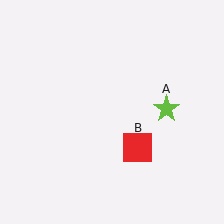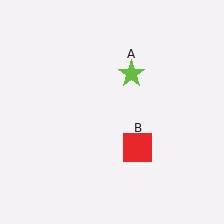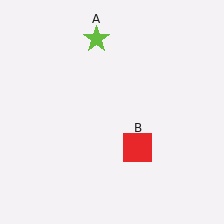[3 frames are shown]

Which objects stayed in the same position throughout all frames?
Red square (object B) remained stationary.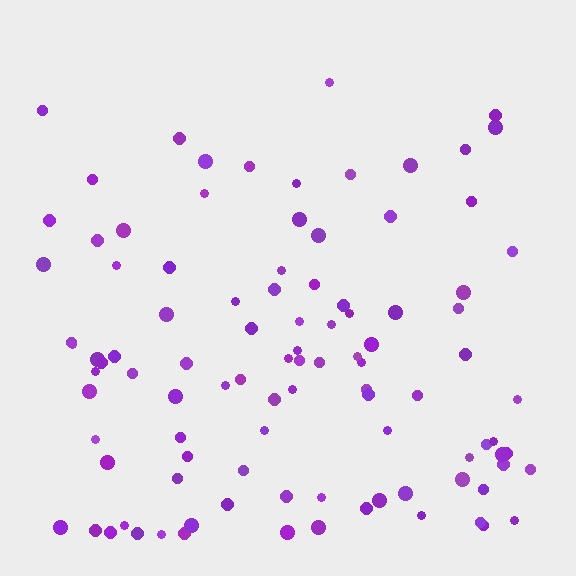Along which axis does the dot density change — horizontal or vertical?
Vertical.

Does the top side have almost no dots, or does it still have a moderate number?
Still a moderate number, just noticeably fewer than the bottom.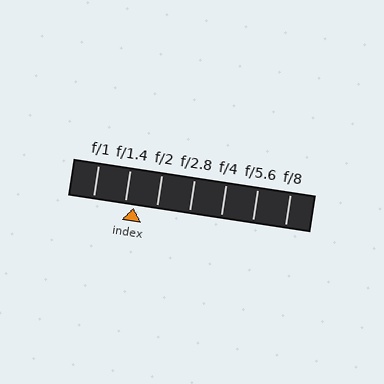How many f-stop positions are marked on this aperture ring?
There are 7 f-stop positions marked.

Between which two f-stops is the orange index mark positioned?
The index mark is between f/1.4 and f/2.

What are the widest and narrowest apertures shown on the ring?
The widest aperture shown is f/1 and the narrowest is f/8.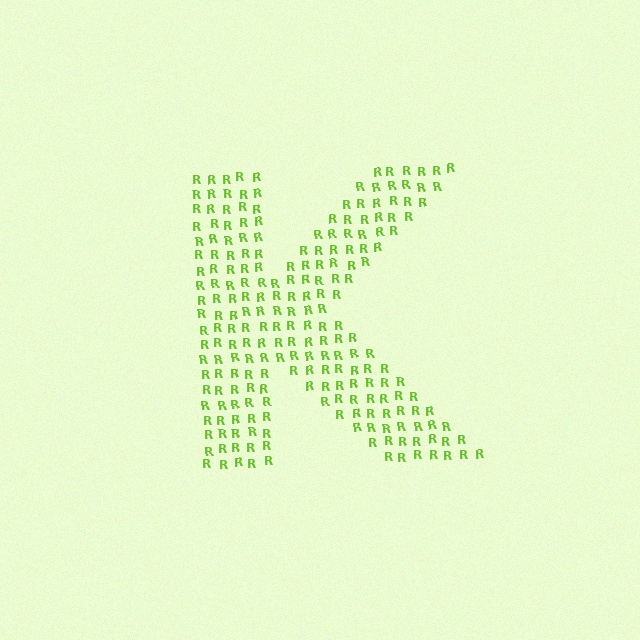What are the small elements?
The small elements are letter R's.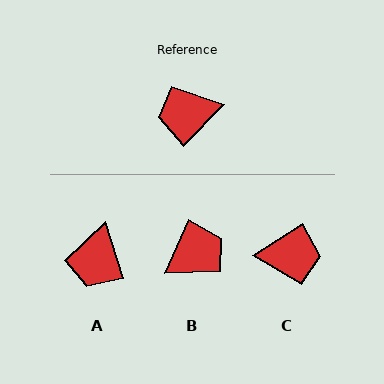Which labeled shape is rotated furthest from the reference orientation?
C, about 168 degrees away.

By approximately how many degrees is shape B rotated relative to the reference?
Approximately 160 degrees clockwise.